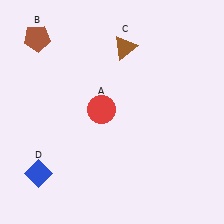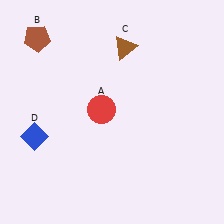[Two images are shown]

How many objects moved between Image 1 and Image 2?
1 object moved between the two images.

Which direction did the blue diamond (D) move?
The blue diamond (D) moved up.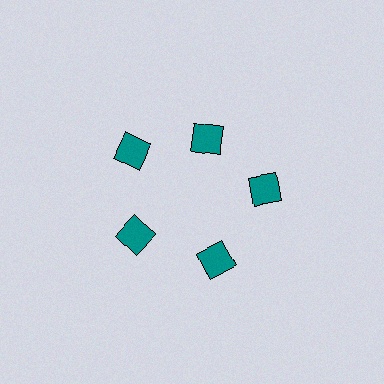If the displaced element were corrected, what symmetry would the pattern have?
It would have 5-fold rotational symmetry — the pattern would map onto itself every 72 degrees.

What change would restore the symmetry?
The symmetry would be restored by moving it outward, back onto the ring so that all 5 squares sit at equal angles and equal distance from the center.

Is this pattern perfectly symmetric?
No. The 5 teal squares are arranged in a ring, but one element near the 1 o'clock position is pulled inward toward the center, breaking the 5-fold rotational symmetry.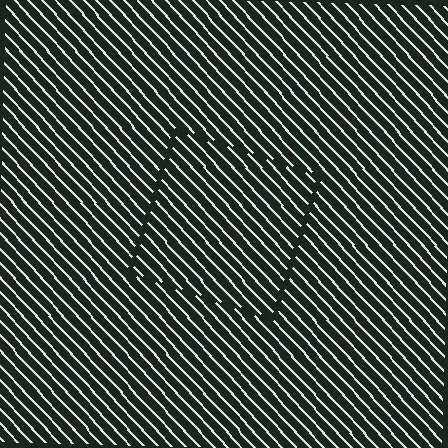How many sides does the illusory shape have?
4 sides — the line-ends trace a square.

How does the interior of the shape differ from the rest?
The interior of the shape contains the same grating, shifted by half a period — the contour is defined by the phase discontinuity where line-ends from the inner and outer gratings abut.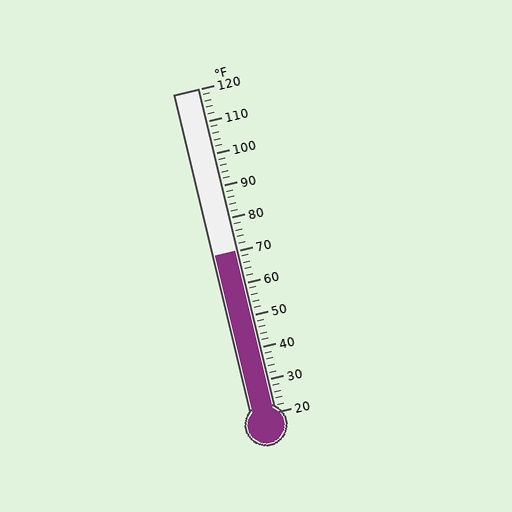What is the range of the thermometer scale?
The thermometer scale ranges from 20°F to 120°F.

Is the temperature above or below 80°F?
The temperature is below 80°F.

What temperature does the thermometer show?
The thermometer shows approximately 70°F.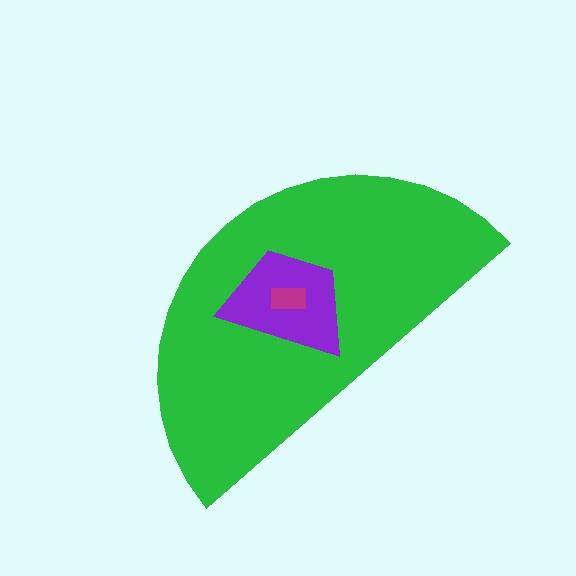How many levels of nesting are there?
3.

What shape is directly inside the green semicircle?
The purple trapezoid.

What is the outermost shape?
The green semicircle.